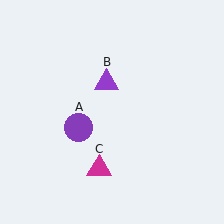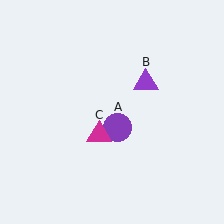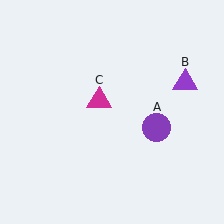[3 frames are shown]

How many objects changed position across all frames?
3 objects changed position: purple circle (object A), purple triangle (object B), magenta triangle (object C).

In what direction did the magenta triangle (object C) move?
The magenta triangle (object C) moved up.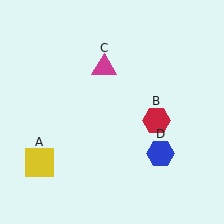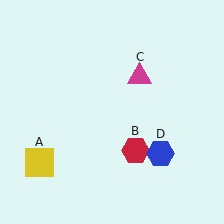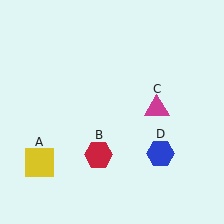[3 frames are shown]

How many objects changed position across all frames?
2 objects changed position: red hexagon (object B), magenta triangle (object C).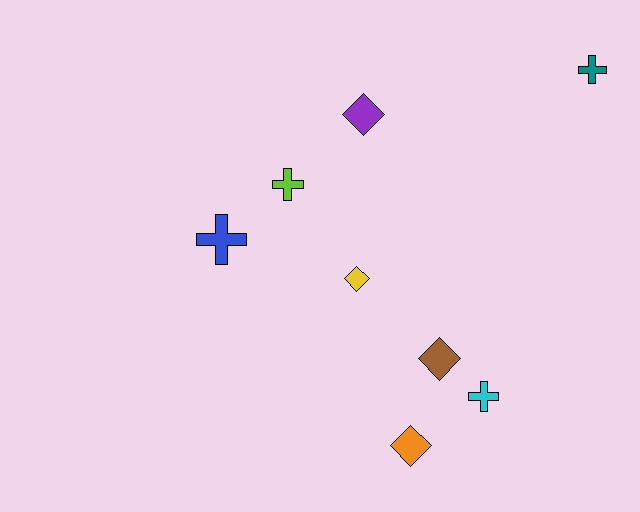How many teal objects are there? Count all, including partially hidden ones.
There is 1 teal object.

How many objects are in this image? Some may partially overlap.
There are 8 objects.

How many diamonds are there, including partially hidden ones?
There are 4 diamonds.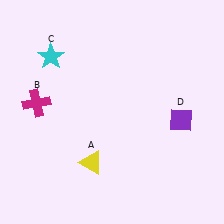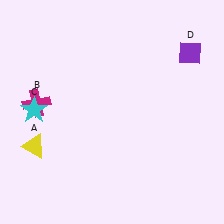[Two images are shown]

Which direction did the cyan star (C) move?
The cyan star (C) moved down.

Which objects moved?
The objects that moved are: the yellow triangle (A), the cyan star (C), the purple diamond (D).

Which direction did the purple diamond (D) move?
The purple diamond (D) moved up.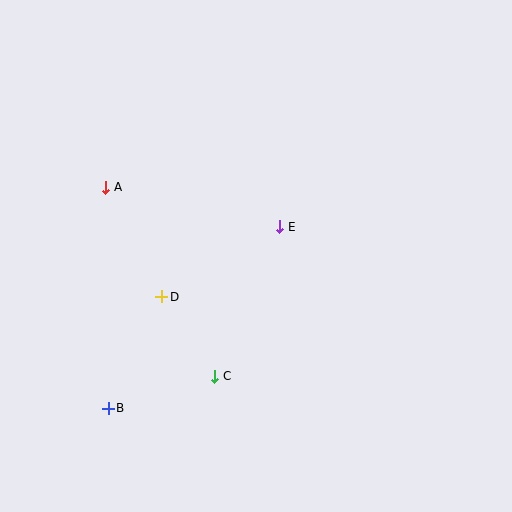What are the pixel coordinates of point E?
Point E is at (280, 227).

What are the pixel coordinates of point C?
Point C is at (215, 376).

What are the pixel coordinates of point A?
Point A is at (106, 187).